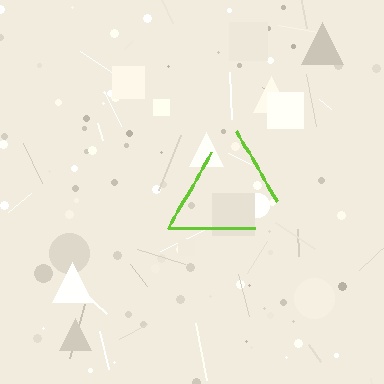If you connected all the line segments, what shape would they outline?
They would outline a triangle.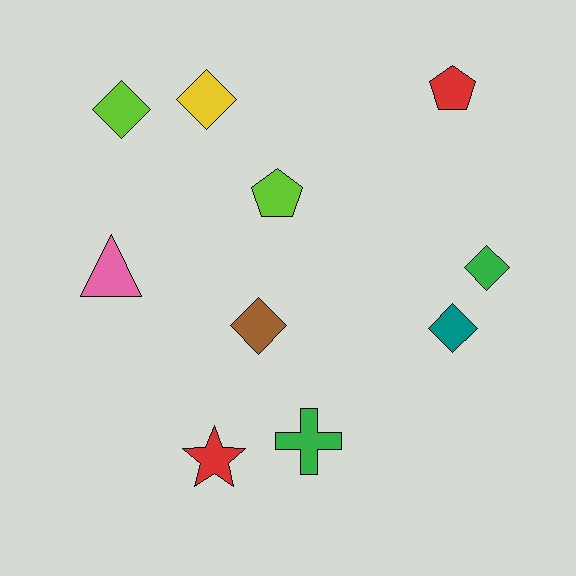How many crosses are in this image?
There is 1 cross.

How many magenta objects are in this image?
There are no magenta objects.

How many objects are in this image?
There are 10 objects.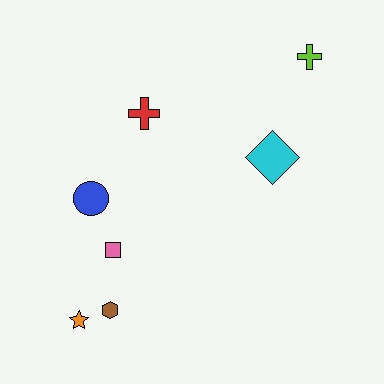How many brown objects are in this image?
There is 1 brown object.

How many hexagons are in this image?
There is 1 hexagon.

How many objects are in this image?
There are 7 objects.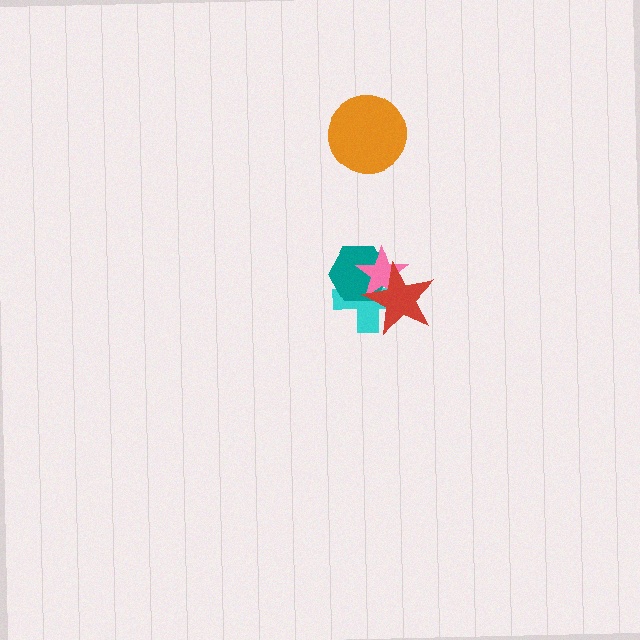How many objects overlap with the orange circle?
0 objects overlap with the orange circle.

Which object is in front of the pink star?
The red star is in front of the pink star.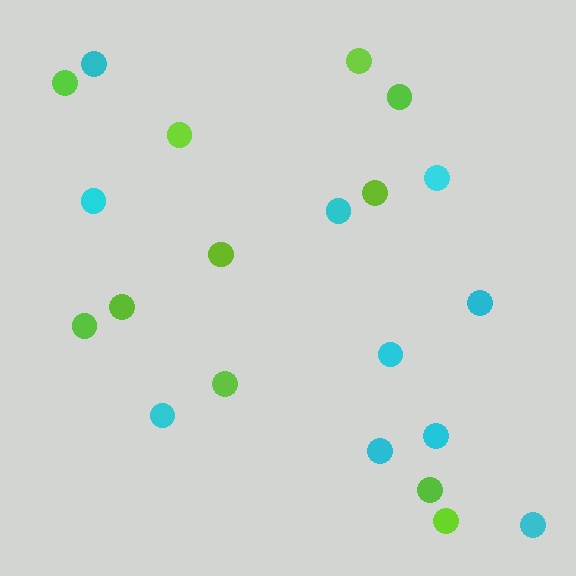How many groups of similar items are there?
There are 2 groups: one group of lime circles (11) and one group of cyan circles (10).